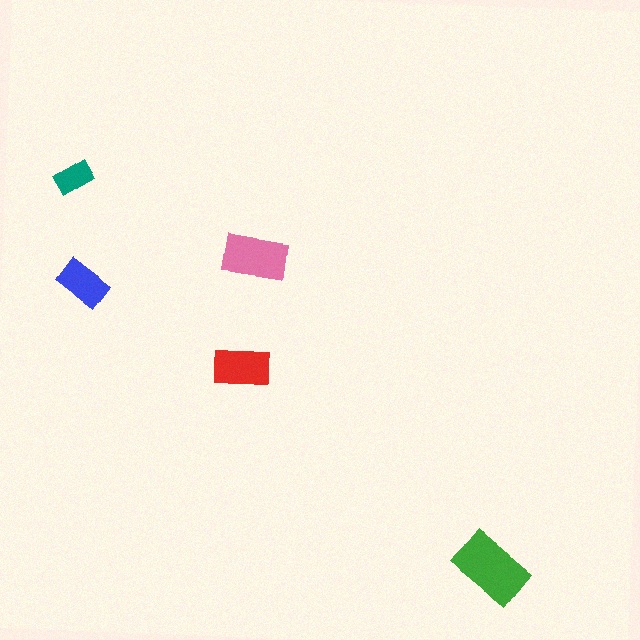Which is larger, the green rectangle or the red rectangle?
The green one.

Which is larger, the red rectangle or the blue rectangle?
The red one.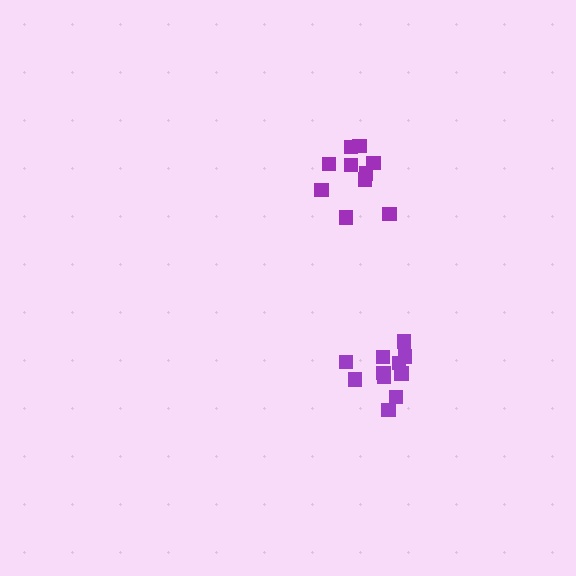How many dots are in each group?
Group 1: 11 dots, Group 2: 10 dots (21 total).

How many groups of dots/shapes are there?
There are 2 groups.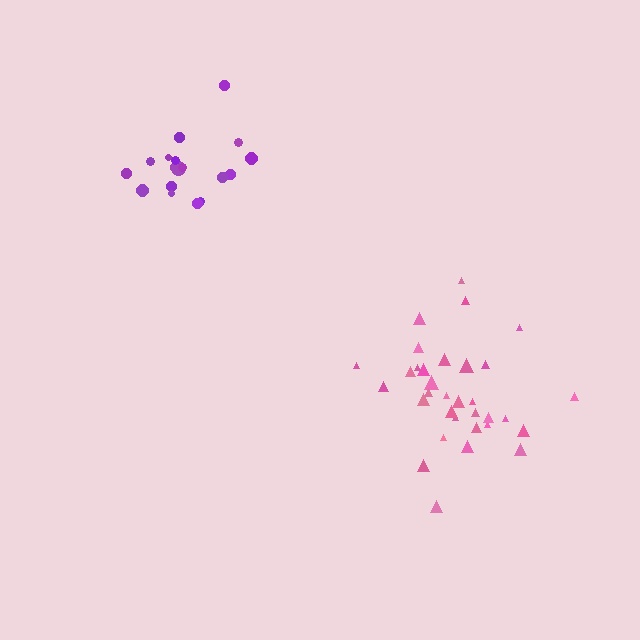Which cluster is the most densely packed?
Purple.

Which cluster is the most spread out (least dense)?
Pink.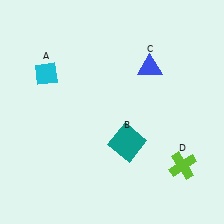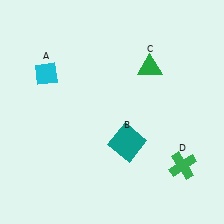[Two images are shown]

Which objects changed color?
C changed from blue to green. D changed from lime to green.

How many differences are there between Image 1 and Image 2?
There are 2 differences between the two images.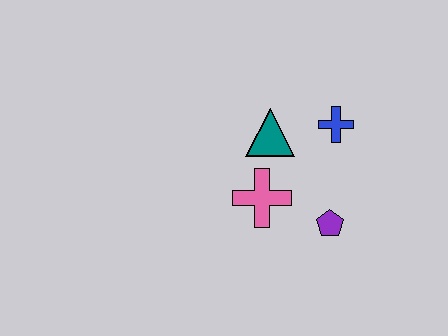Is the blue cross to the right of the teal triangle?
Yes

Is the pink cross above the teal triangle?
No